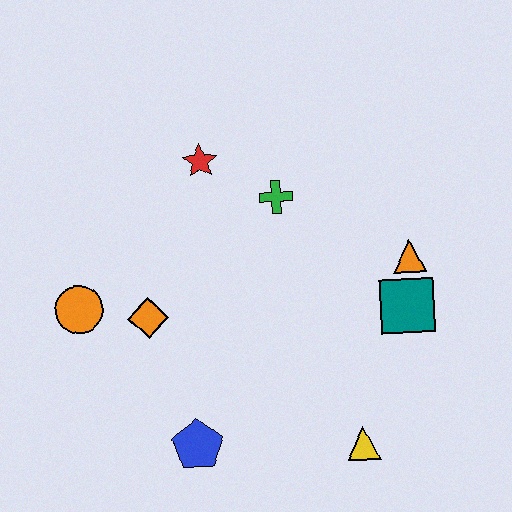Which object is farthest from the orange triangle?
The orange circle is farthest from the orange triangle.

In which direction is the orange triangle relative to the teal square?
The orange triangle is above the teal square.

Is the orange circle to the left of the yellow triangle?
Yes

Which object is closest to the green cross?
The red star is closest to the green cross.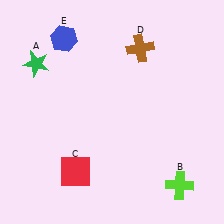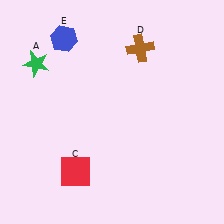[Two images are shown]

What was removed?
The lime cross (B) was removed in Image 2.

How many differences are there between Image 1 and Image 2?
There is 1 difference between the two images.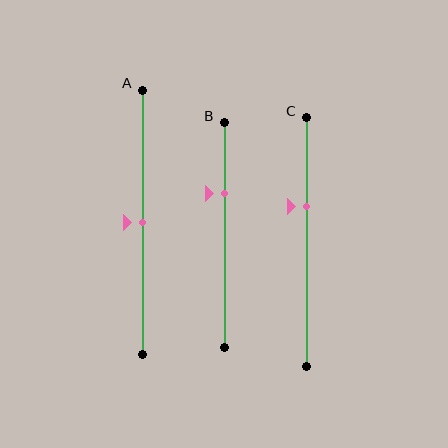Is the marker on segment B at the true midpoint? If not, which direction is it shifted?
No, the marker on segment B is shifted upward by about 19% of the segment length.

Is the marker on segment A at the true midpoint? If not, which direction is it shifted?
Yes, the marker on segment A is at the true midpoint.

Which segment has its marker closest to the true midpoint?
Segment A has its marker closest to the true midpoint.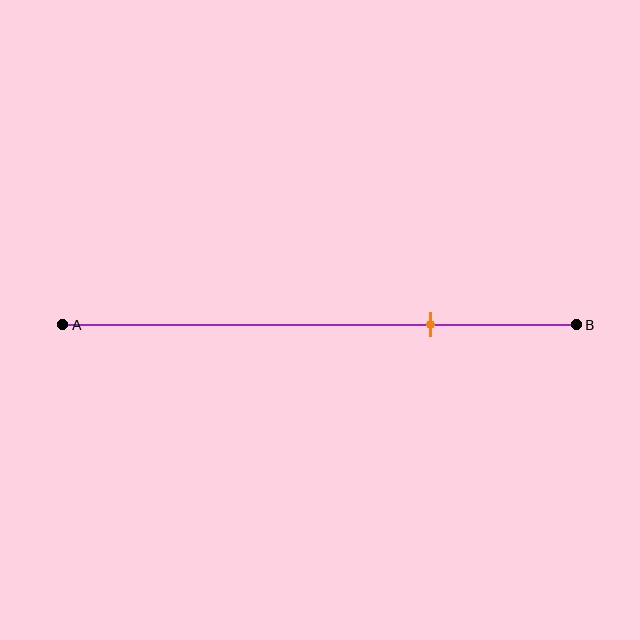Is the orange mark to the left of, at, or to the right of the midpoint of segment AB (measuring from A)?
The orange mark is to the right of the midpoint of segment AB.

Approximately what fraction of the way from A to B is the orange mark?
The orange mark is approximately 70% of the way from A to B.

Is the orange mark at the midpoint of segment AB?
No, the mark is at about 70% from A, not at the 50% midpoint.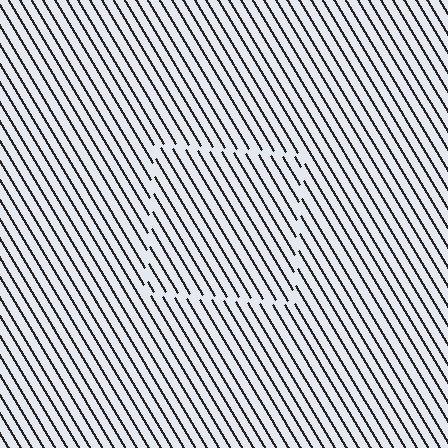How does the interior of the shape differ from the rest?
The interior of the shape contains the same grating, shifted by half a period — the contour is defined by the phase discontinuity where line-ends from the inner and outer gratings abut.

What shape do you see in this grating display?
An illusory square. The interior of the shape contains the same grating, shifted by half a period — the contour is defined by the phase discontinuity where line-ends from the inner and outer gratings abut.